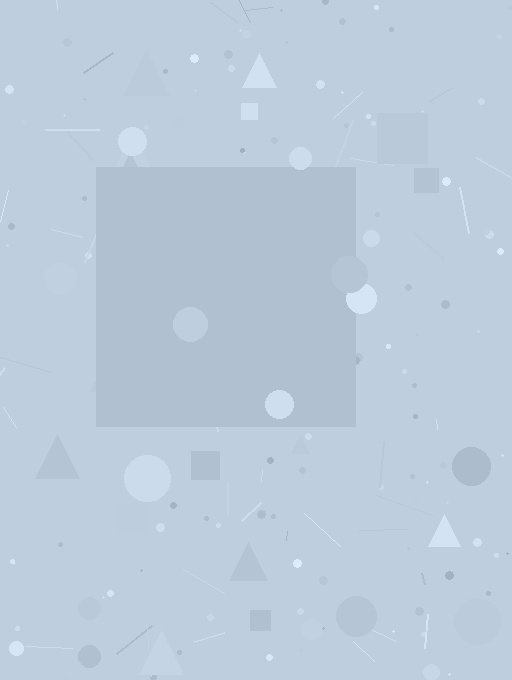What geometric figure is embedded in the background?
A square is embedded in the background.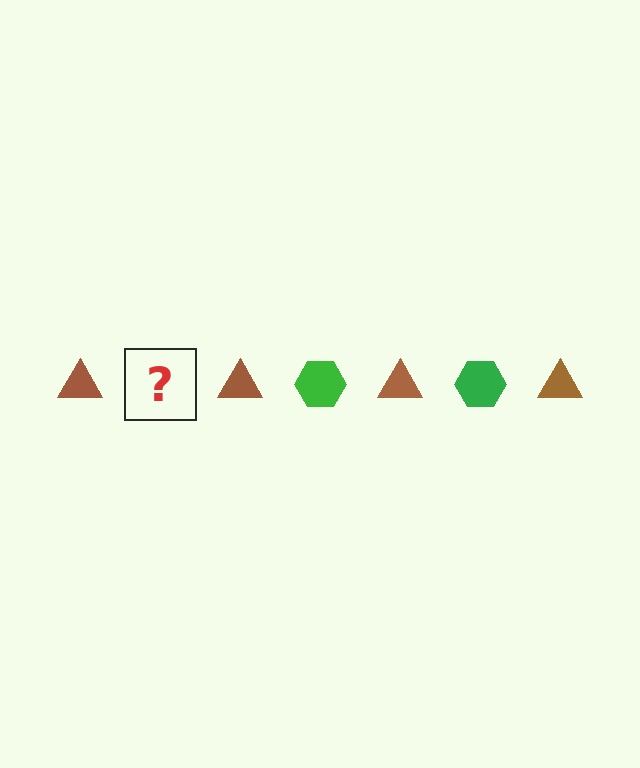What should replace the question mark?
The question mark should be replaced with a green hexagon.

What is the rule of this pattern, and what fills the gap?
The rule is that the pattern alternates between brown triangle and green hexagon. The gap should be filled with a green hexagon.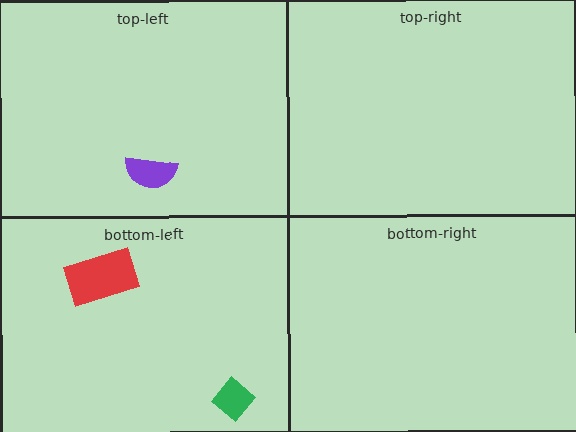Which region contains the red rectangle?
The bottom-left region.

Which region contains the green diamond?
The bottom-left region.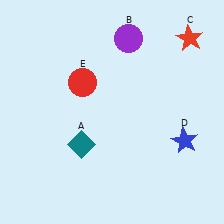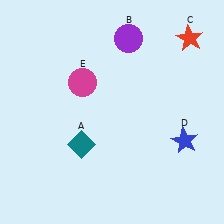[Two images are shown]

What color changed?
The circle (E) changed from red in Image 1 to magenta in Image 2.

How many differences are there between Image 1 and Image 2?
There is 1 difference between the two images.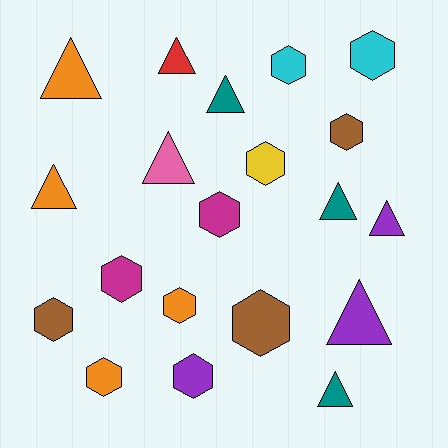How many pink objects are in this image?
There is 1 pink object.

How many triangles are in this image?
There are 9 triangles.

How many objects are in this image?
There are 20 objects.